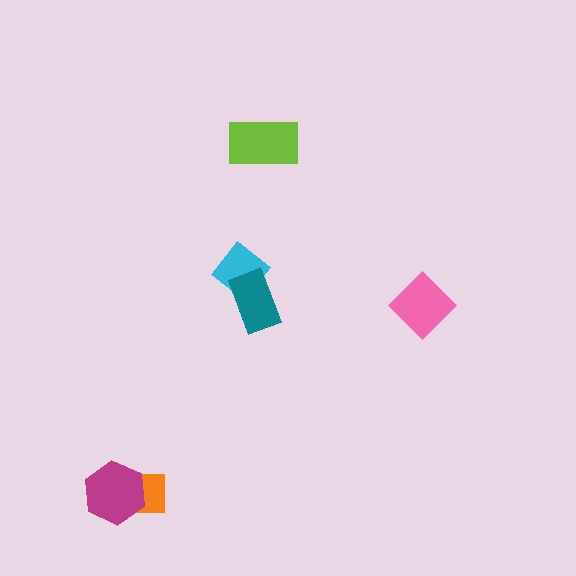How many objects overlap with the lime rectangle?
0 objects overlap with the lime rectangle.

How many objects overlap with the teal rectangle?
1 object overlaps with the teal rectangle.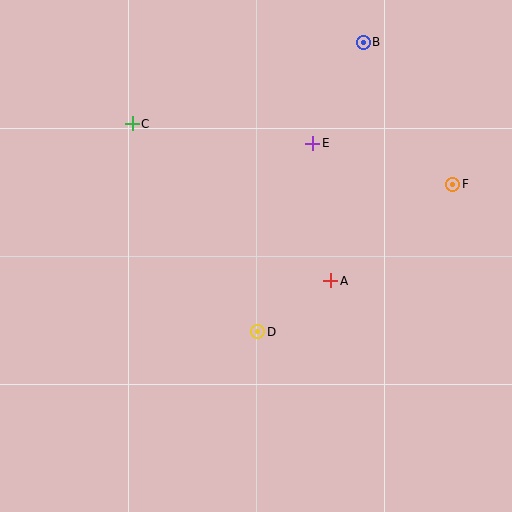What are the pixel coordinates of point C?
Point C is at (132, 124).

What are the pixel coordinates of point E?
Point E is at (312, 143).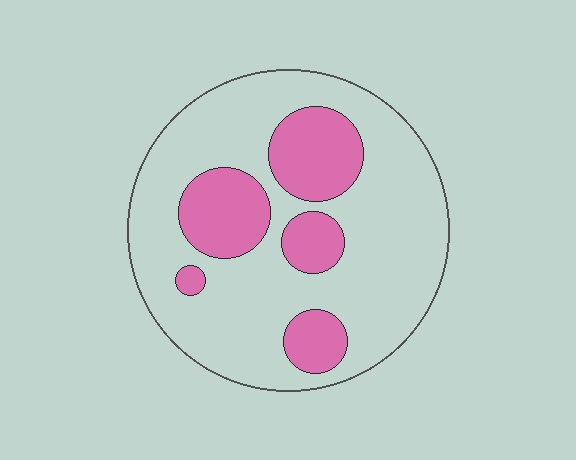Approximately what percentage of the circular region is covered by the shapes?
Approximately 25%.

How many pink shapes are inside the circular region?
5.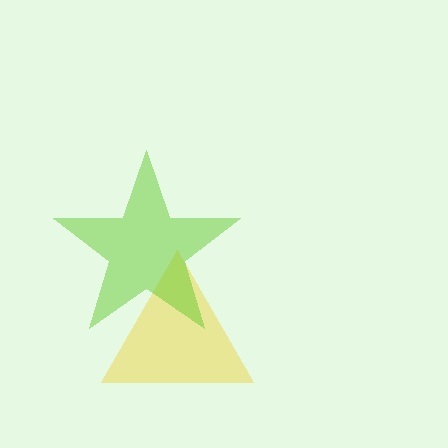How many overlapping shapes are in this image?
There are 2 overlapping shapes in the image.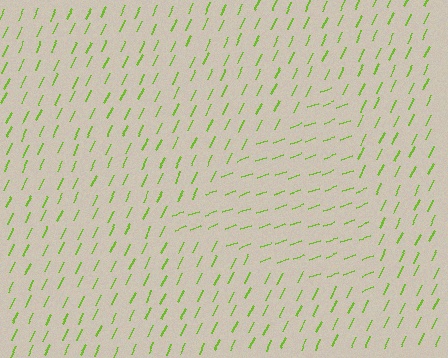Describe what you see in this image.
The image is filled with small lime line segments. A triangle region in the image has lines oriented differently from the surrounding lines, creating a visible texture boundary.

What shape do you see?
I see a triangle.